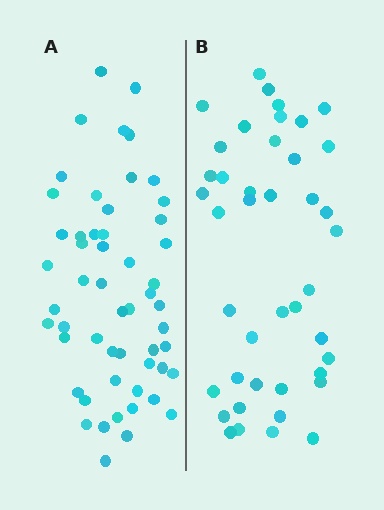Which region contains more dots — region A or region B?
Region A (the left region) has more dots.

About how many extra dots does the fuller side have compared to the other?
Region A has roughly 12 or so more dots than region B.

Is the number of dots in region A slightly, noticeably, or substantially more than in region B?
Region A has noticeably more, but not dramatically so. The ratio is roughly 1.3 to 1.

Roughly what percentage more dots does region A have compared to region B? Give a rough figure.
About 30% more.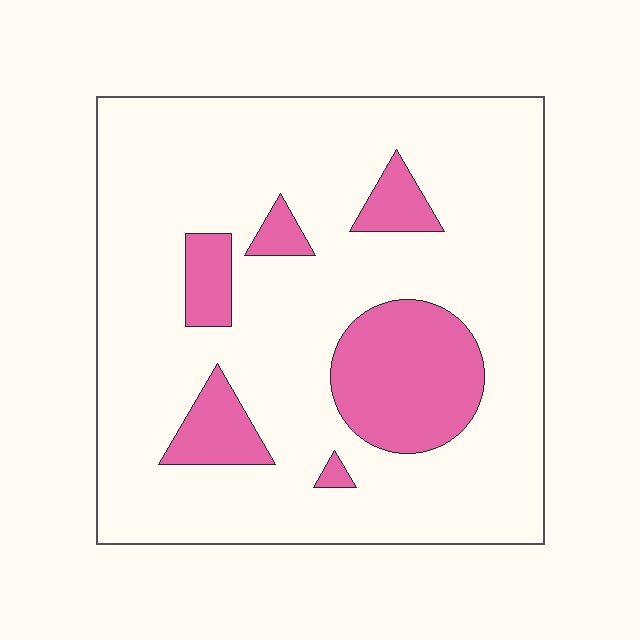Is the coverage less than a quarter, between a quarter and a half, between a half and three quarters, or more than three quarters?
Less than a quarter.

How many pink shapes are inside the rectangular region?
6.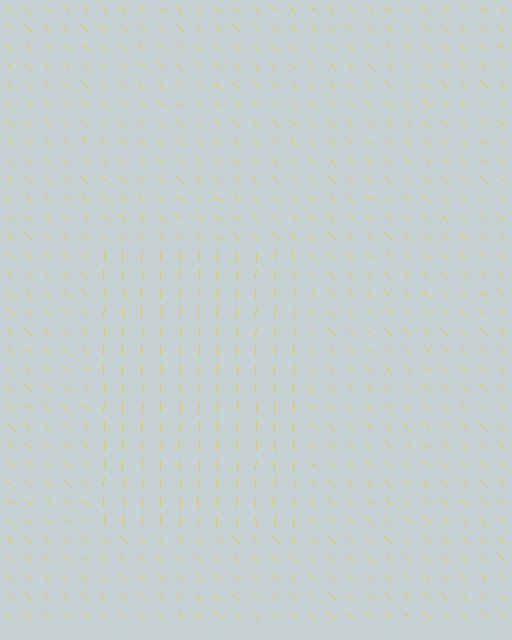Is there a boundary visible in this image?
Yes, there is a texture boundary formed by a change in line orientation.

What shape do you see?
I see a rectangle.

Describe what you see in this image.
The image is filled with small yellow line segments. A rectangle region in the image has lines oriented differently from the surrounding lines, creating a visible texture boundary.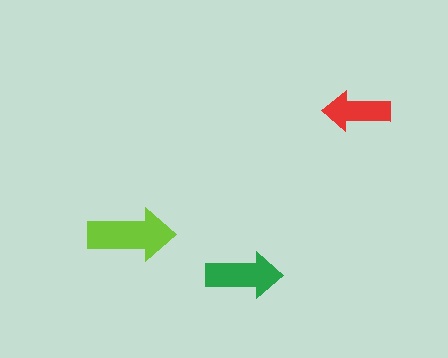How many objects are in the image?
There are 3 objects in the image.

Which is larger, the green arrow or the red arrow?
The green one.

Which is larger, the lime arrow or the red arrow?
The lime one.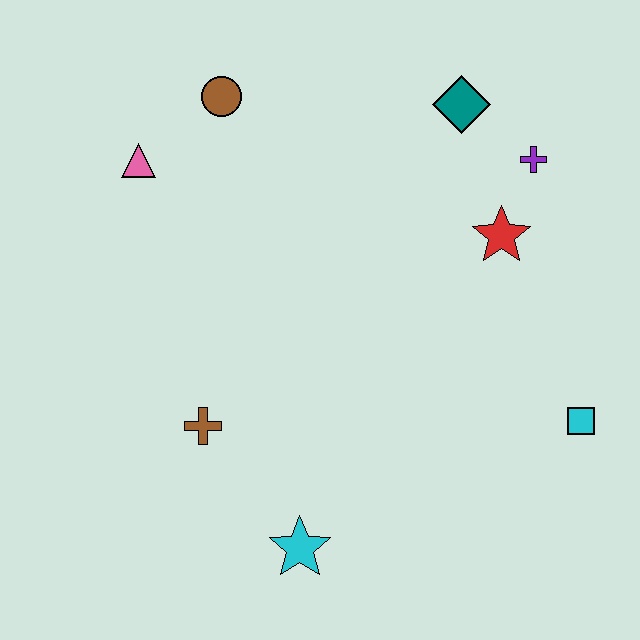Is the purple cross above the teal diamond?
No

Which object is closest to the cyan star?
The brown cross is closest to the cyan star.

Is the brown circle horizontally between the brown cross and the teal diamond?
Yes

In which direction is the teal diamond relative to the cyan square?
The teal diamond is above the cyan square.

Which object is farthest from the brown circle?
The cyan square is farthest from the brown circle.